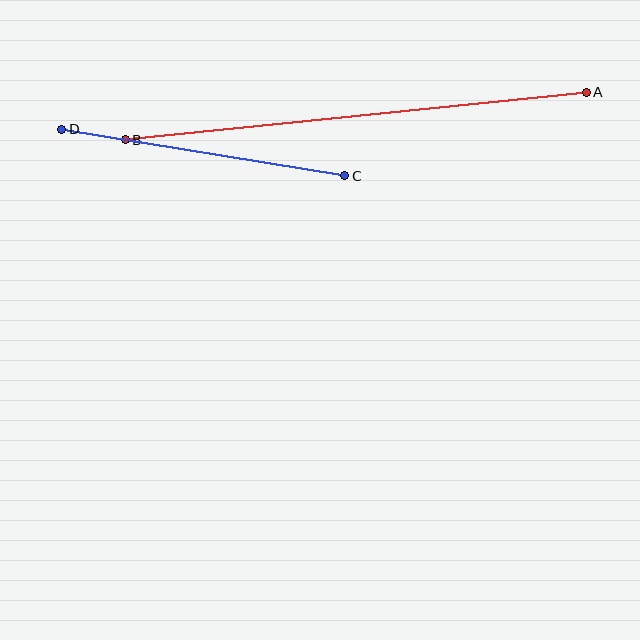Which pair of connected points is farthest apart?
Points A and B are farthest apart.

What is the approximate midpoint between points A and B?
The midpoint is at approximately (356, 116) pixels.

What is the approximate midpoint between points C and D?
The midpoint is at approximately (203, 152) pixels.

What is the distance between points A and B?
The distance is approximately 464 pixels.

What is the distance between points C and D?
The distance is approximately 287 pixels.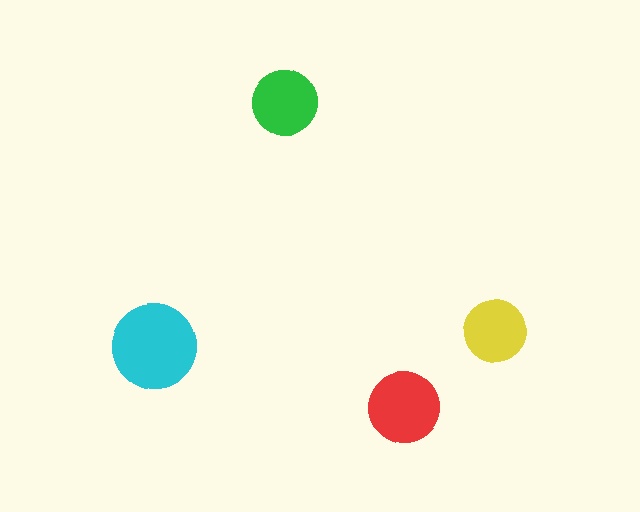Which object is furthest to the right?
The yellow circle is rightmost.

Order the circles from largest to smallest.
the cyan one, the red one, the green one, the yellow one.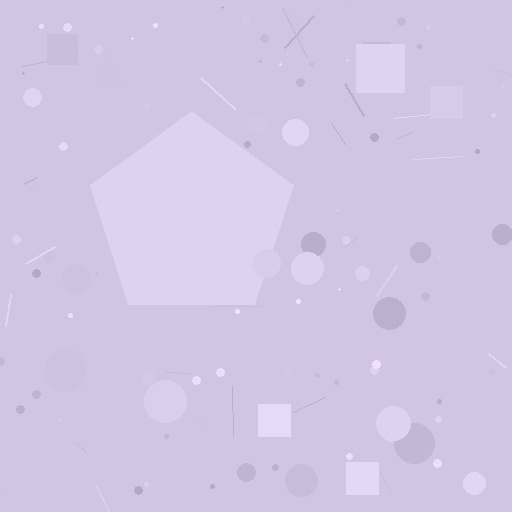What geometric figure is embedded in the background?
A pentagon is embedded in the background.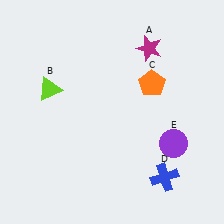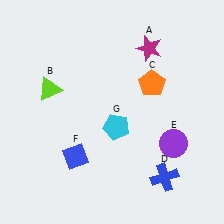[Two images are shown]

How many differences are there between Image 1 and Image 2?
There are 2 differences between the two images.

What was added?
A blue diamond (F), a cyan pentagon (G) were added in Image 2.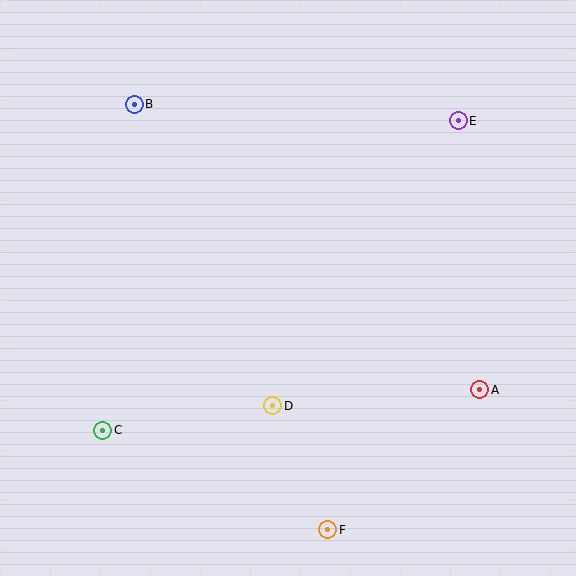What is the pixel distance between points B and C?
The distance between B and C is 327 pixels.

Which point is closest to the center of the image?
Point D at (273, 406) is closest to the center.